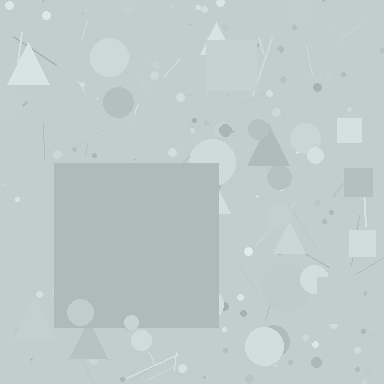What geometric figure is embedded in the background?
A square is embedded in the background.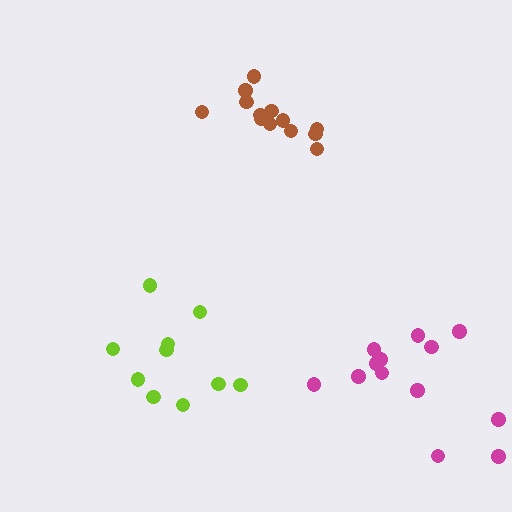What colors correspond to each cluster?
The clusters are colored: brown, lime, magenta.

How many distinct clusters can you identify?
There are 3 distinct clusters.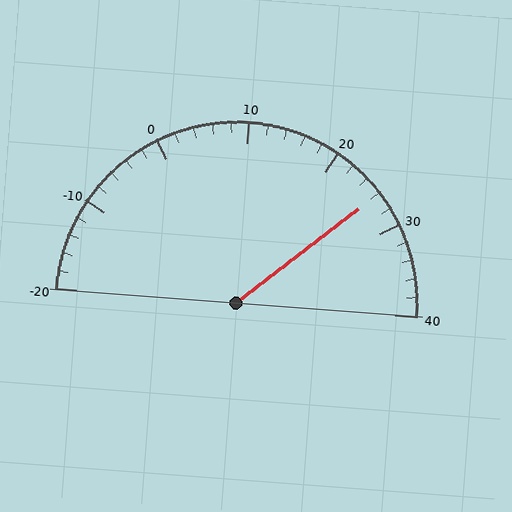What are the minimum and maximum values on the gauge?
The gauge ranges from -20 to 40.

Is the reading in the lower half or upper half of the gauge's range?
The reading is in the upper half of the range (-20 to 40).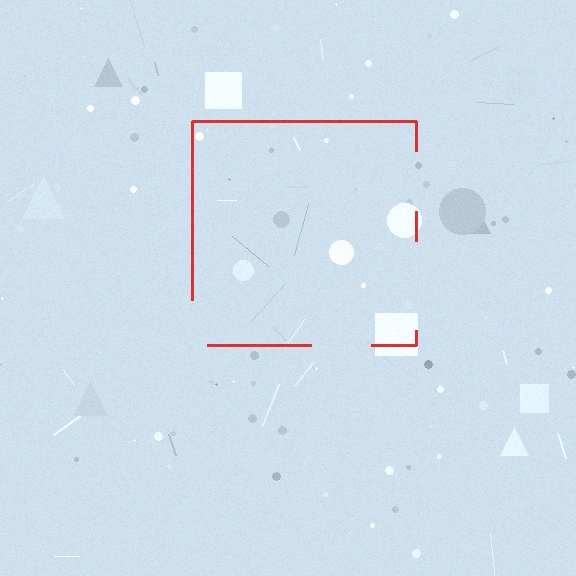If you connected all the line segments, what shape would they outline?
They would outline a square.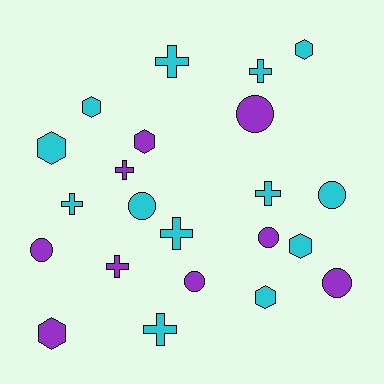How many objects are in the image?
There are 22 objects.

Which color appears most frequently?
Cyan, with 13 objects.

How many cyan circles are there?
There are 2 cyan circles.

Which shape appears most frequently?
Cross, with 8 objects.